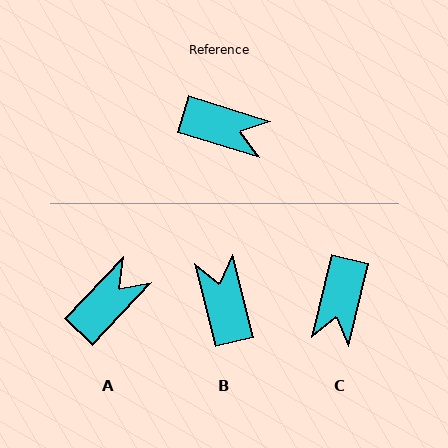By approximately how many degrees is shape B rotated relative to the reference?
Approximately 121 degrees counter-clockwise.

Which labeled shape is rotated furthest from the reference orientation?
B, about 121 degrees away.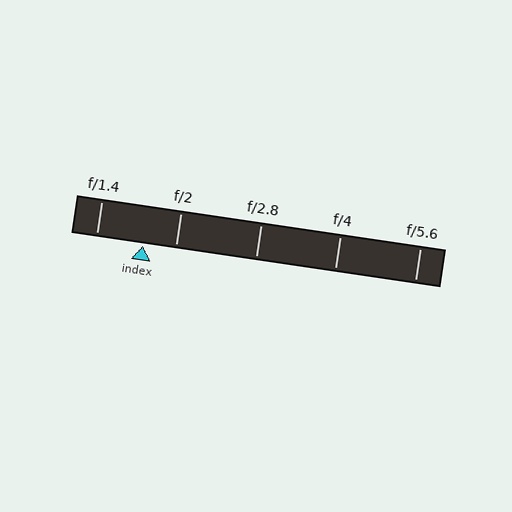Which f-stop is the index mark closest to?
The index mark is closest to f/2.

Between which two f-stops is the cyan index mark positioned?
The index mark is between f/1.4 and f/2.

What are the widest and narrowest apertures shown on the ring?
The widest aperture shown is f/1.4 and the narrowest is f/5.6.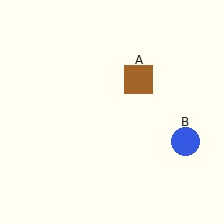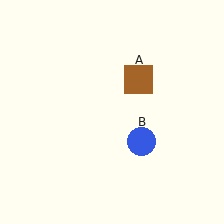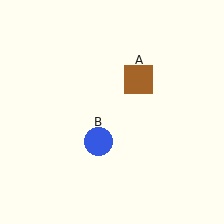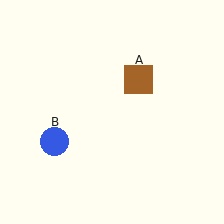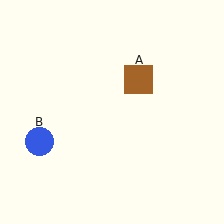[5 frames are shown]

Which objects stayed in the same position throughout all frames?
Brown square (object A) remained stationary.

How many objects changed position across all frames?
1 object changed position: blue circle (object B).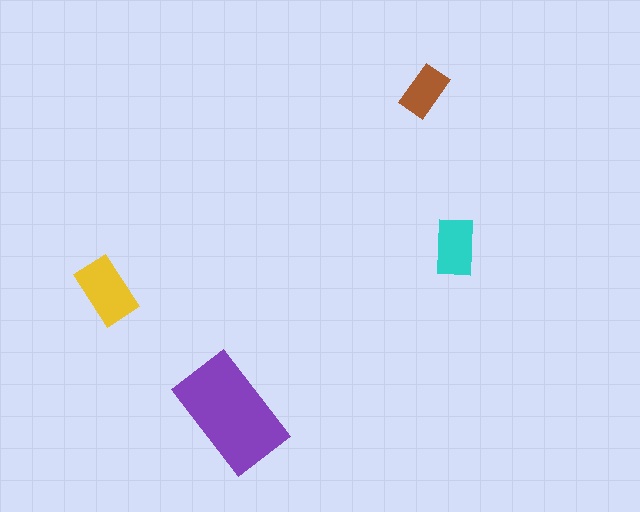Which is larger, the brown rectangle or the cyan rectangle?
The cyan one.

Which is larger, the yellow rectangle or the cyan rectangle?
The yellow one.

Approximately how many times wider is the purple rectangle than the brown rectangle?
About 2.5 times wider.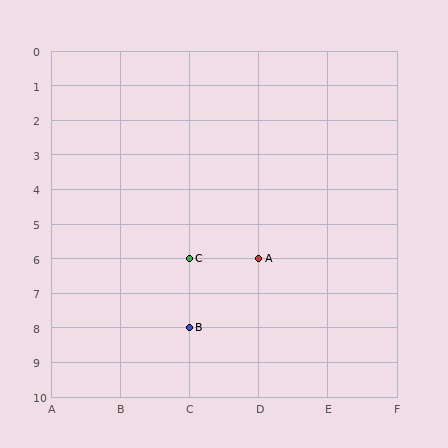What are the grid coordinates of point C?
Point C is at grid coordinates (C, 6).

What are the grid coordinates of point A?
Point A is at grid coordinates (D, 6).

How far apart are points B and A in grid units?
Points B and A are 1 column and 2 rows apart (about 2.2 grid units diagonally).